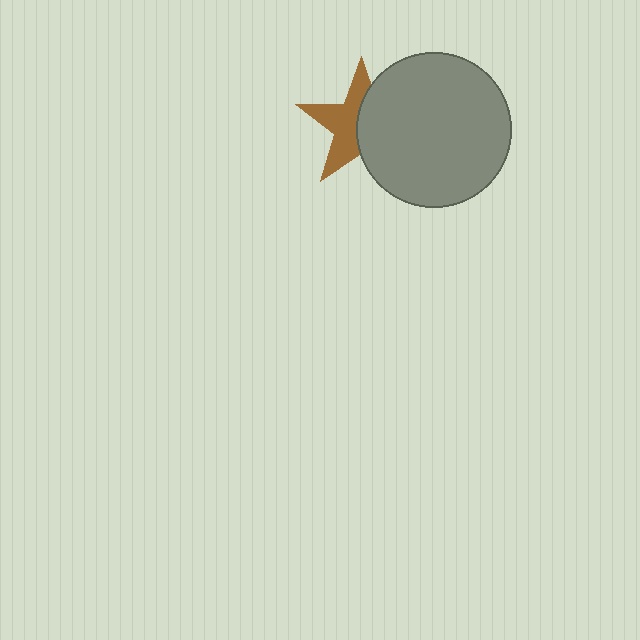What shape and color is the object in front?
The object in front is a gray circle.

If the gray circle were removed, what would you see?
You would see the complete brown star.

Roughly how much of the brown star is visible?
About half of it is visible (roughly 51%).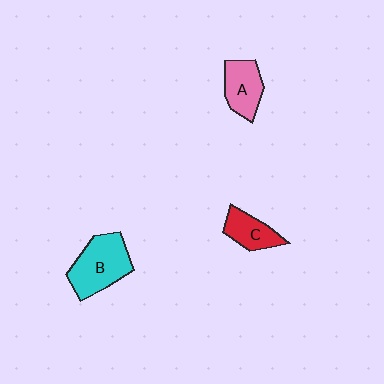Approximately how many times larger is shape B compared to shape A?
Approximately 1.5 times.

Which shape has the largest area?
Shape B (cyan).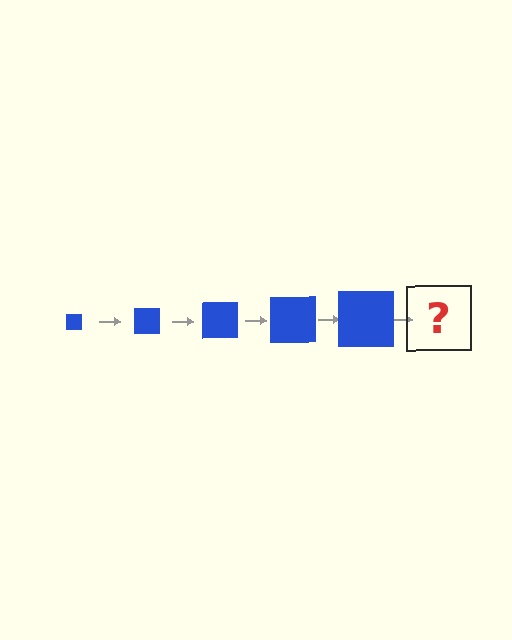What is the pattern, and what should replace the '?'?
The pattern is that the square gets progressively larger each step. The '?' should be a blue square, larger than the previous one.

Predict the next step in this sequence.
The next step is a blue square, larger than the previous one.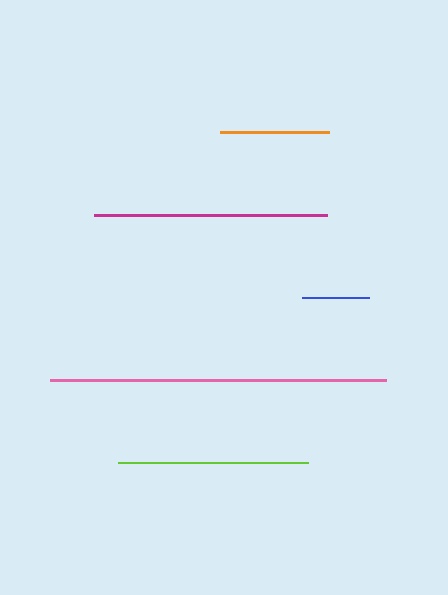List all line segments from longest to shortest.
From longest to shortest: pink, magenta, lime, orange, blue.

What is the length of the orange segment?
The orange segment is approximately 109 pixels long.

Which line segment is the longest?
The pink line is the longest at approximately 336 pixels.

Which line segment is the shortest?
The blue line is the shortest at approximately 67 pixels.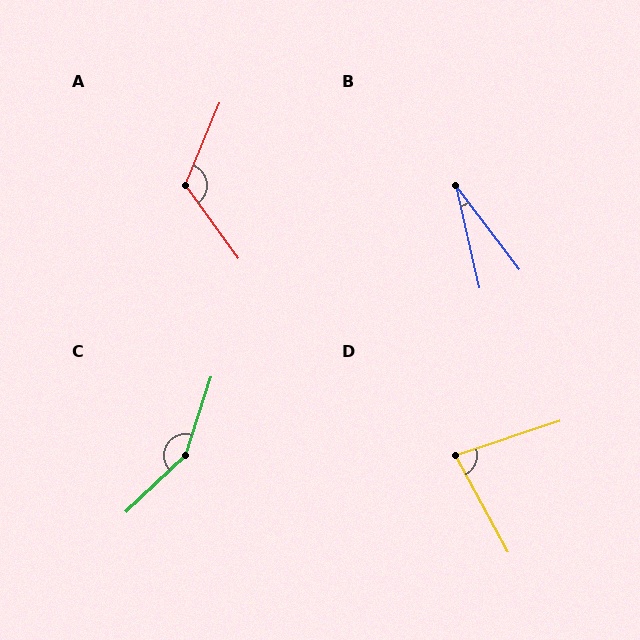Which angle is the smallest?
B, at approximately 24 degrees.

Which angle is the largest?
C, at approximately 151 degrees.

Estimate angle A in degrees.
Approximately 122 degrees.